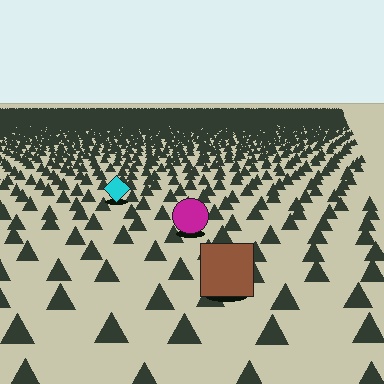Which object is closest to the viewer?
The brown square is closest. The texture marks near it are larger and more spread out.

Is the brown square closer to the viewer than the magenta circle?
Yes. The brown square is closer — you can tell from the texture gradient: the ground texture is coarser near it.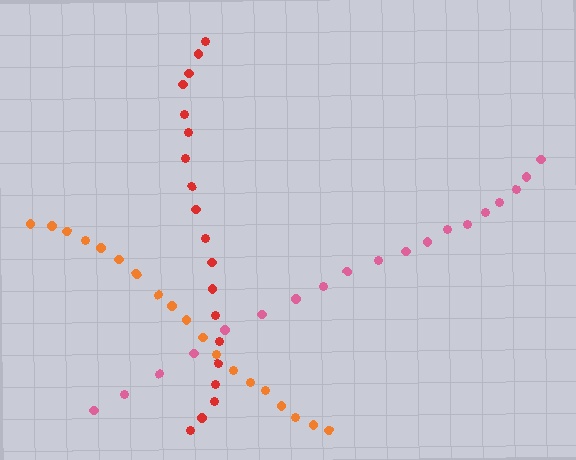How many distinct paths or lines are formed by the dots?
There are 3 distinct paths.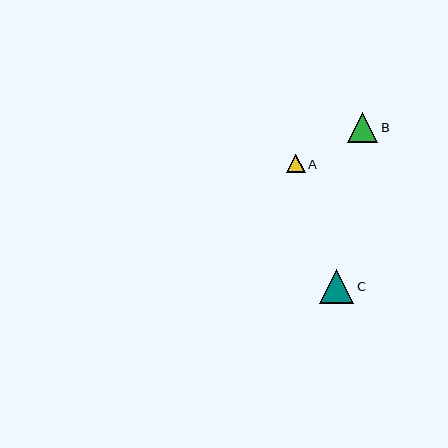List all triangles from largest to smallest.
From largest to smallest: C, B, A.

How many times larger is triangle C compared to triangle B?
Triangle C is approximately 1.1 times the size of triangle B.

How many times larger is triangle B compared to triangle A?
Triangle B is approximately 1.6 times the size of triangle A.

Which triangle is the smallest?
Triangle A is the smallest with a size of approximately 19 pixels.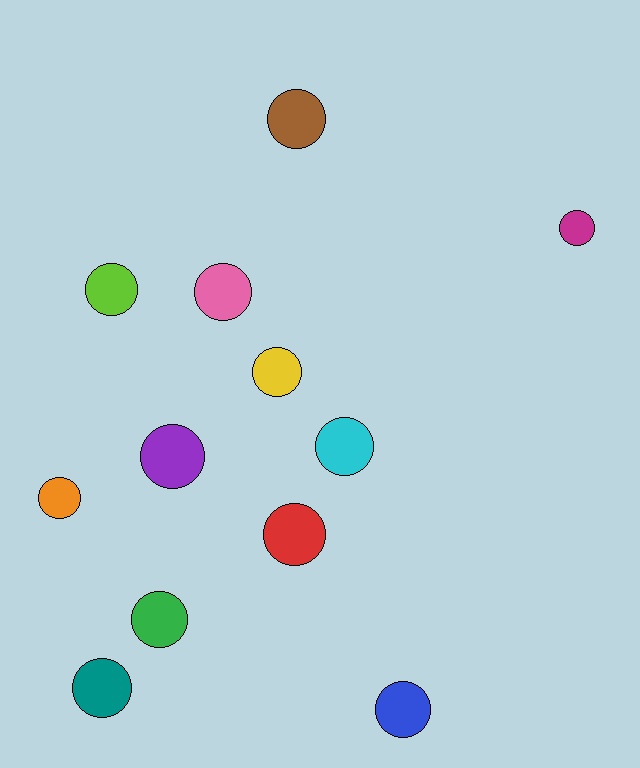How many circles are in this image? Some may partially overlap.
There are 12 circles.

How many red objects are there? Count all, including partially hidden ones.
There is 1 red object.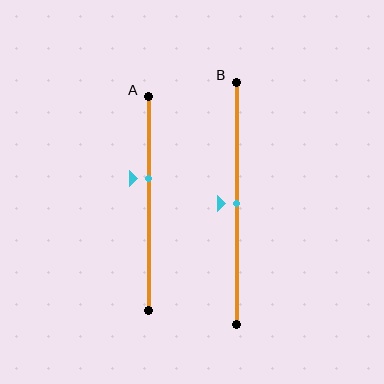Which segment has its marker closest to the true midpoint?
Segment B has its marker closest to the true midpoint.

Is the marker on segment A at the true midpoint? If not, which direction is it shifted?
No, the marker on segment A is shifted upward by about 12% of the segment length.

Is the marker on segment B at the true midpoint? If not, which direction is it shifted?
Yes, the marker on segment B is at the true midpoint.